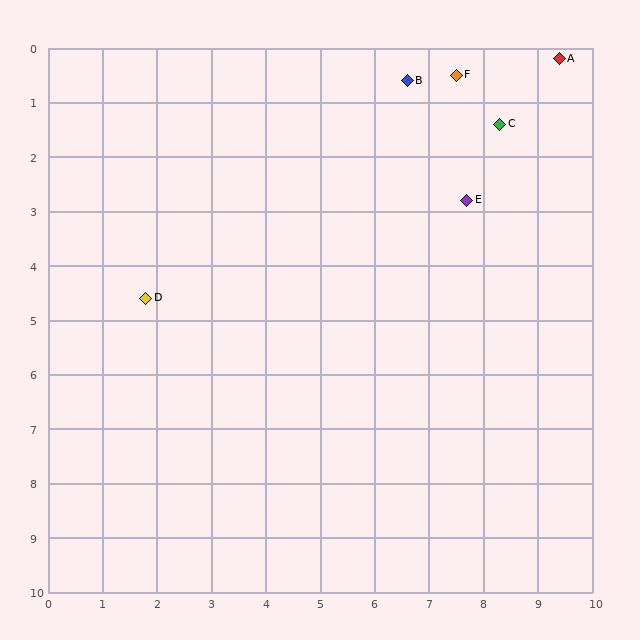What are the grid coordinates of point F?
Point F is at approximately (7.5, 0.5).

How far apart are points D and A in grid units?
Points D and A are about 8.8 grid units apart.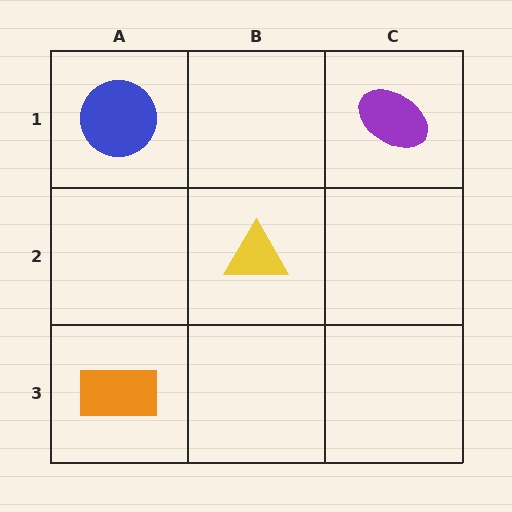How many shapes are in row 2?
1 shape.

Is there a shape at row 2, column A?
No, that cell is empty.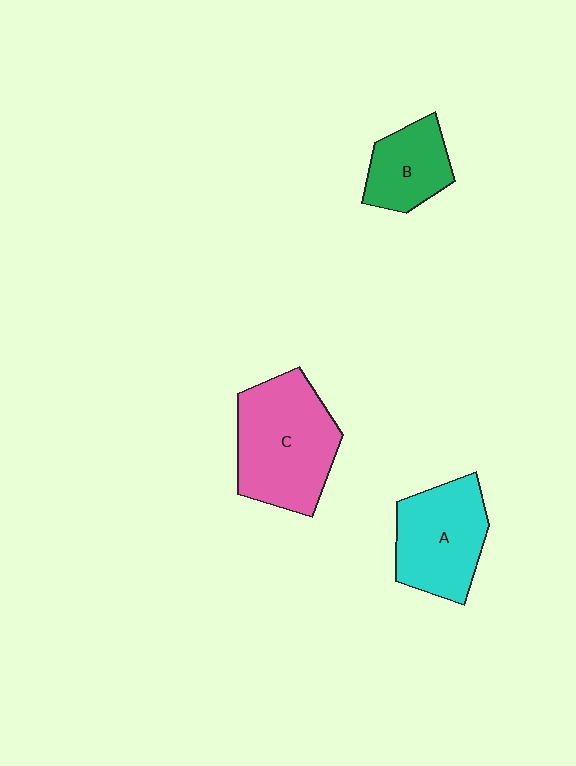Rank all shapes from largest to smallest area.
From largest to smallest: C (pink), A (cyan), B (green).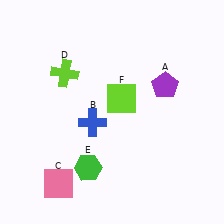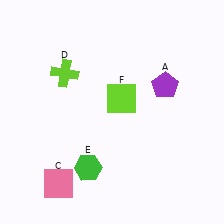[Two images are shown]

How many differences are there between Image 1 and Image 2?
There is 1 difference between the two images.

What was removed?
The blue cross (B) was removed in Image 2.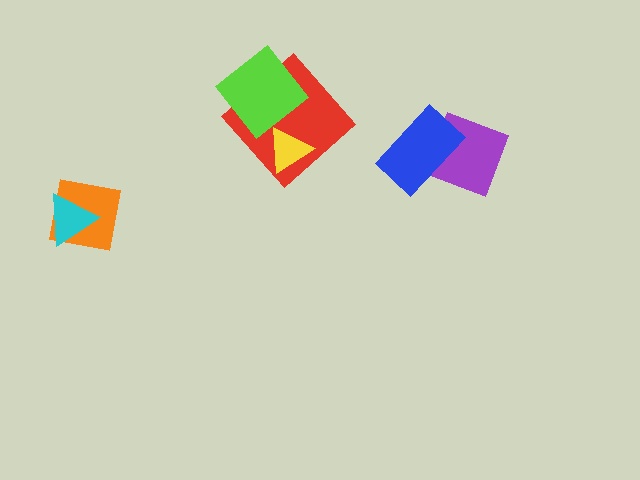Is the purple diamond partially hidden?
Yes, it is partially covered by another shape.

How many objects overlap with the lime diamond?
1 object overlaps with the lime diamond.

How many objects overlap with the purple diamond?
1 object overlaps with the purple diamond.